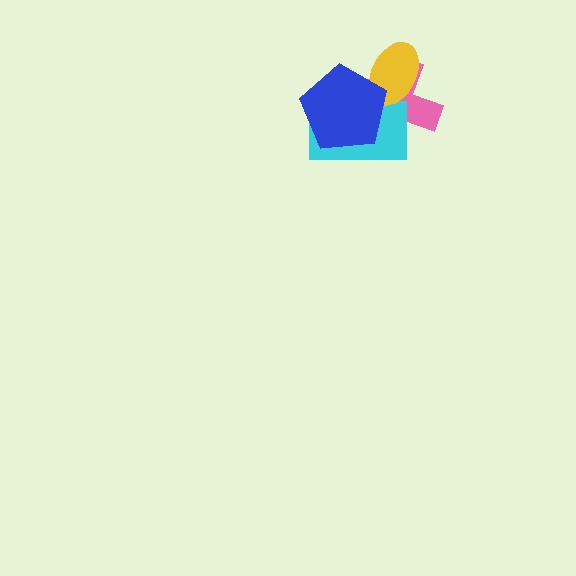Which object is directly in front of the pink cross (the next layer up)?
The cyan rectangle is directly in front of the pink cross.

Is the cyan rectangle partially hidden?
Yes, it is partially covered by another shape.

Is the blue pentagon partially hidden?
No, no other shape covers it.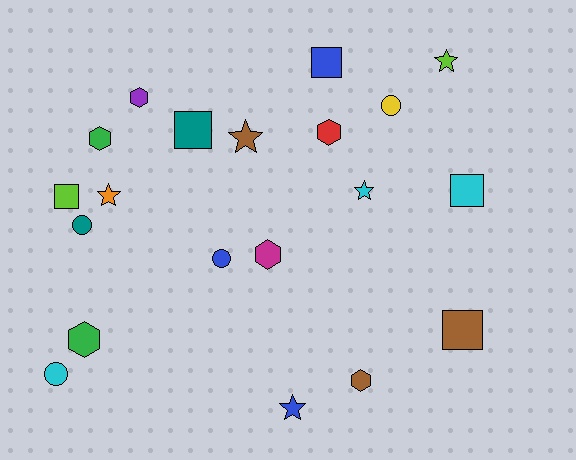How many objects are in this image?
There are 20 objects.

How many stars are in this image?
There are 5 stars.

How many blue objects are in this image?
There are 3 blue objects.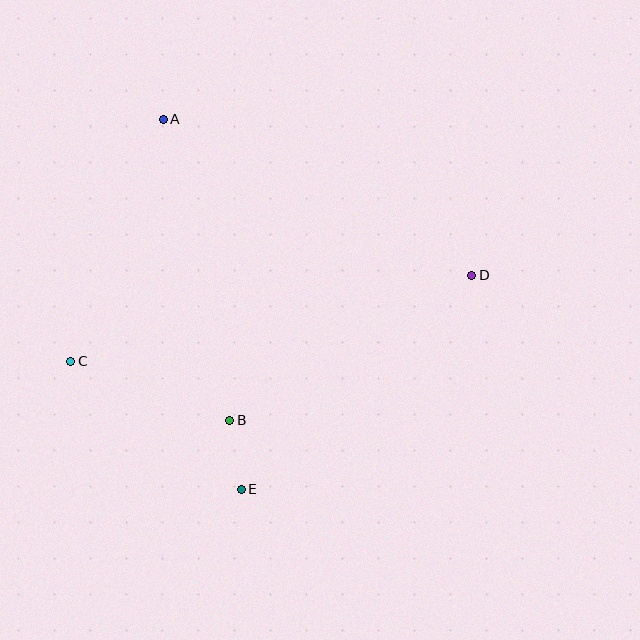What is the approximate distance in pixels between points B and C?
The distance between B and C is approximately 170 pixels.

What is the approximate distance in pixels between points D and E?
The distance between D and E is approximately 315 pixels.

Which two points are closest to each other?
Points B and E are closest to each other.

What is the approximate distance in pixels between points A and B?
The distance between A and B is approximately 308 pixels.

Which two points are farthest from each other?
Points C and D are farthest from each other.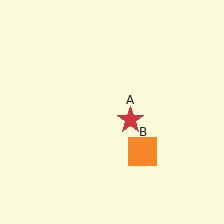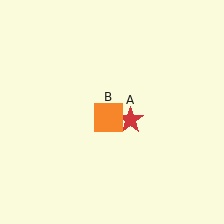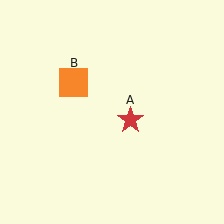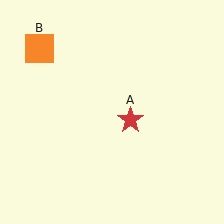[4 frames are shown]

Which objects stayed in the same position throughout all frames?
Red star (object A) remained stationary.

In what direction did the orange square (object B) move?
The orange square (object B) moved up and to the left.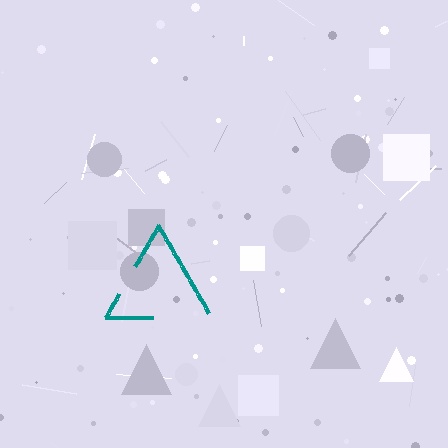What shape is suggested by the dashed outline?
The dashed outline suggests a triangle.